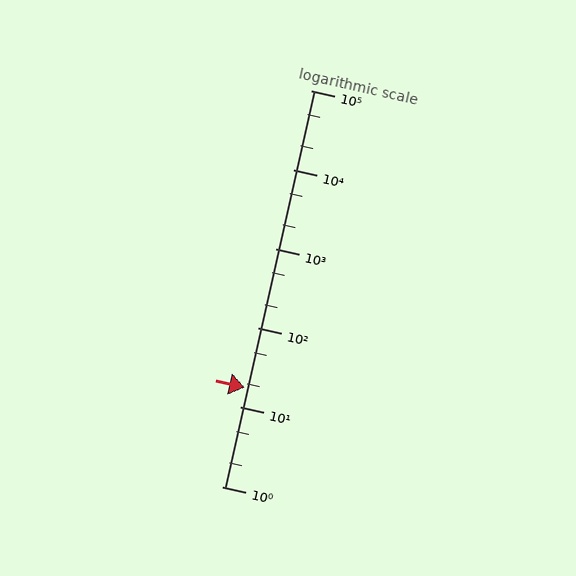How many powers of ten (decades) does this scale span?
The scale spans 5 decades, from 1 to 100000.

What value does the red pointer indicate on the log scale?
The pointer indicates approximately 18.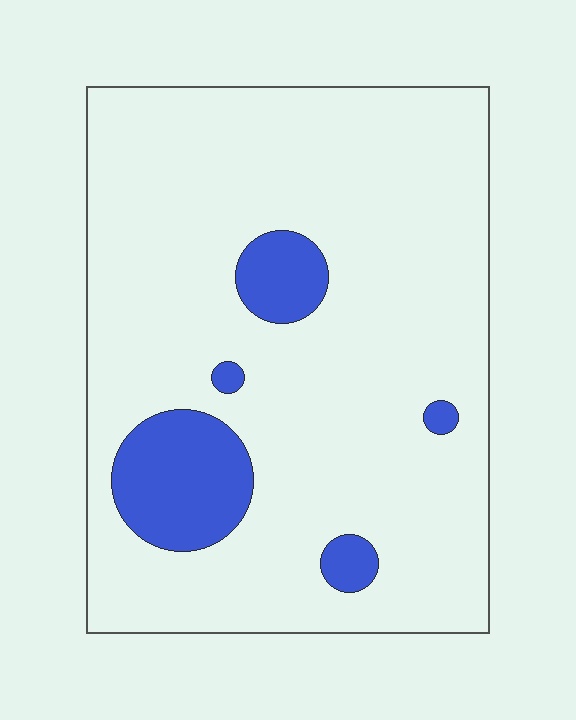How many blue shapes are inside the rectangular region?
5.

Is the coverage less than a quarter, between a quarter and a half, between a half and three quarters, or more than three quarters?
Less than a quarter.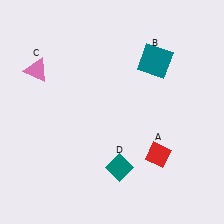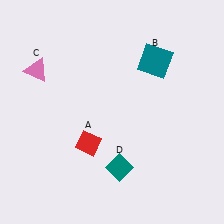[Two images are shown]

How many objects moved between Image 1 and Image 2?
1 object moved between the two images.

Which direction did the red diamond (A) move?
The red diamond (A) moved left.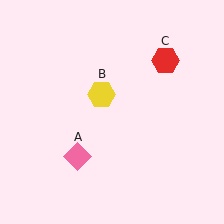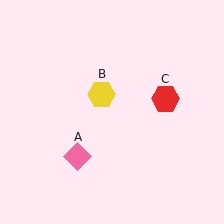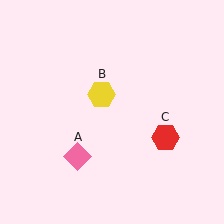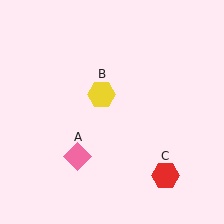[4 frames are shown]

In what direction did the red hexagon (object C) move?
The red hexagon (object C) moved down.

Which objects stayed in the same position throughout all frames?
Pink diamond (object A) and yellow hexagon (object B) remained stationary.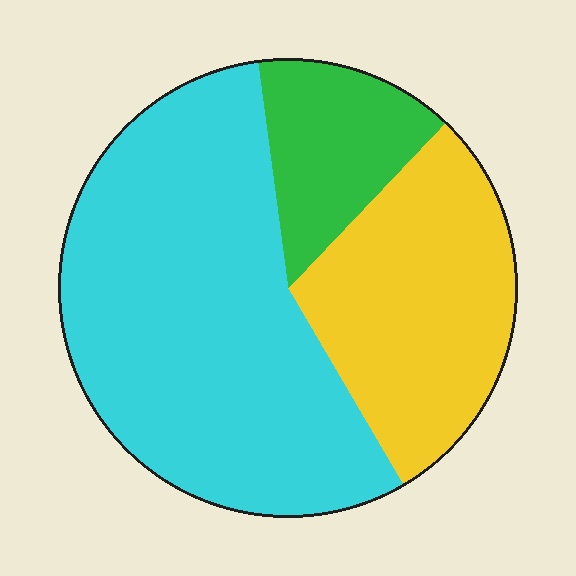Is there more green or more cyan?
Cyan.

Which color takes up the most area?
Cyan, at roughly 55%.